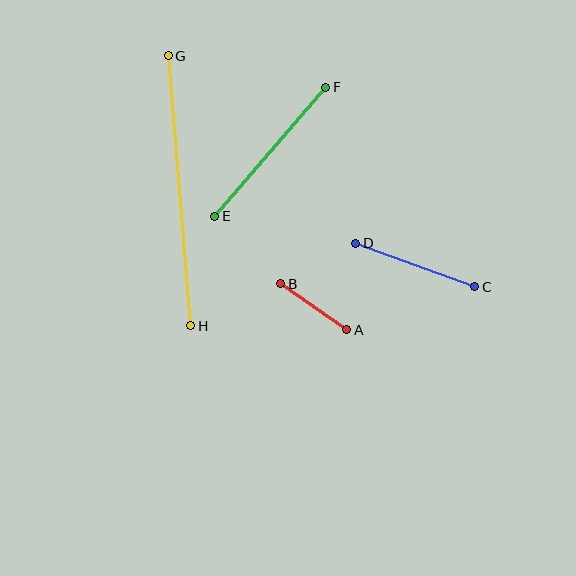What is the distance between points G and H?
The distance is approximately 271 pixels.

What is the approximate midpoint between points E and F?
The midpoint is at approximately (270, 152) pixels.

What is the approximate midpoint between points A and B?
The midpoint is at approximately (314, 307) pixels.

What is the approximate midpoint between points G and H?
The midpoint is at approximately (180, 191) pixels.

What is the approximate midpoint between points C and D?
The midpoint is at approximately (415, 265) pixels.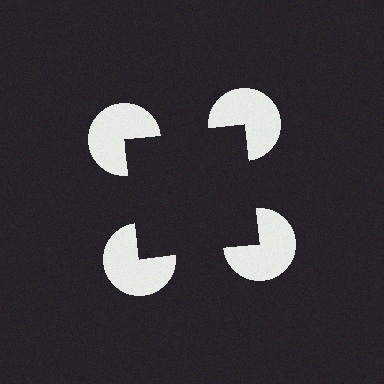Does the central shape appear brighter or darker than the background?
It typically appears slightly darker than the background, even though no actual brightness change is drawn.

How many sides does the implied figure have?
4 sides.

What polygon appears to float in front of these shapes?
An illusory square — its edges are inferred from the aligned wedge cuts in the pac-man discs, not physically drawn.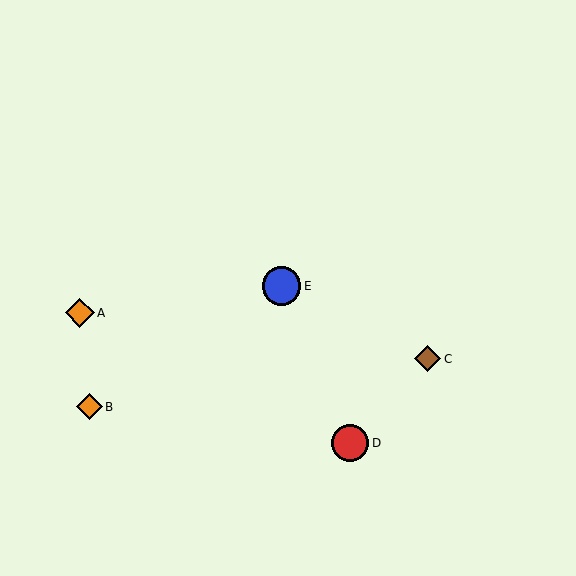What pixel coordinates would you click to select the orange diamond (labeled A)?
Click at (80, 313) to select the orange diamond A.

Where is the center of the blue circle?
The center of the blue circle is at (281, 286).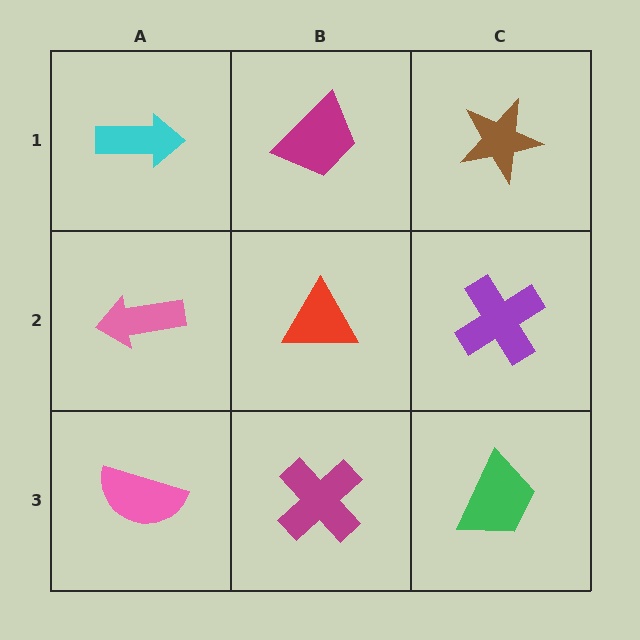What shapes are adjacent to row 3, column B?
A red triangle (row 2, column B), a pink semicircle (row 3, column A), a green trapezoid (row 3, column C).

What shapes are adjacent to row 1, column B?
A red triangle (row 2, column B), a cyan arrow (row 1, column A), a brown star (row 1, column C).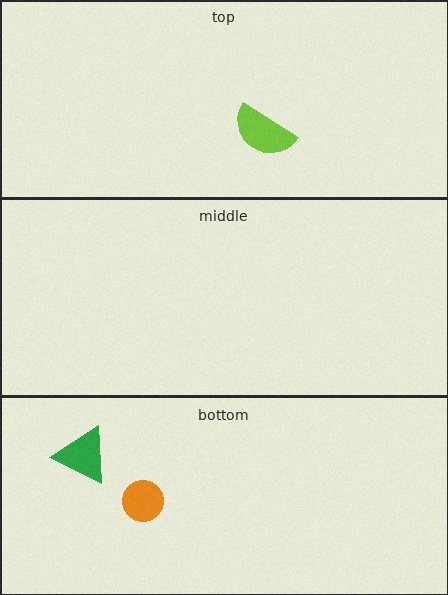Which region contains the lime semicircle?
The top region.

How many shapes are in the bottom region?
2.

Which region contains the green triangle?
The bottom region.